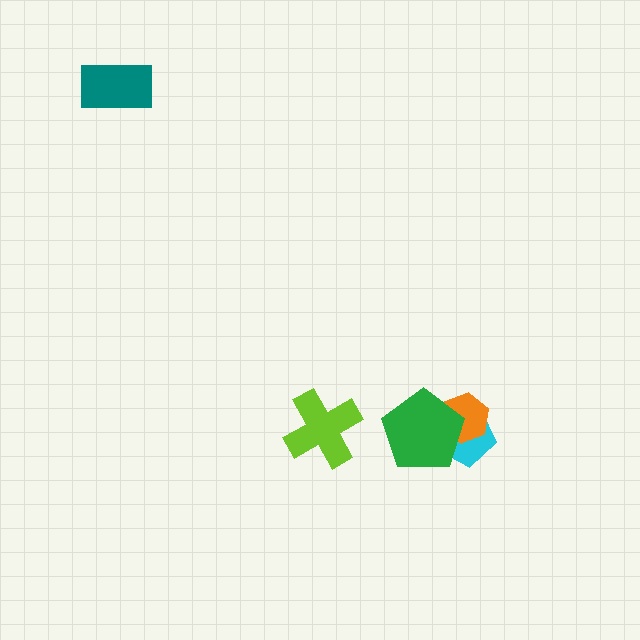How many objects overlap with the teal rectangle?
0 objects overlap with the teal rectangle.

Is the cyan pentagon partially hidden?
Yes, it is partially covered by another shape.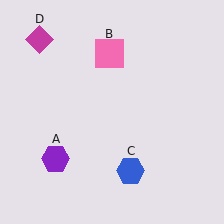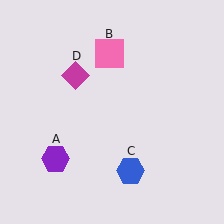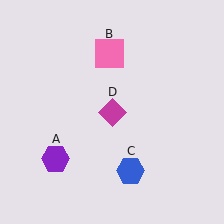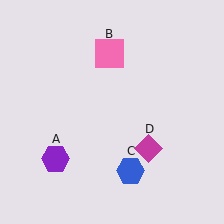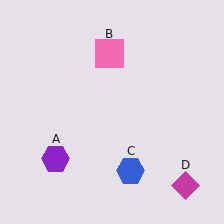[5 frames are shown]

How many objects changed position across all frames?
1 object changed position: magenta diamond (object D).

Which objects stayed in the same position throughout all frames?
Purple hexagon (object A) and pink square (object B) and blue hexagon (object C) remained stationary.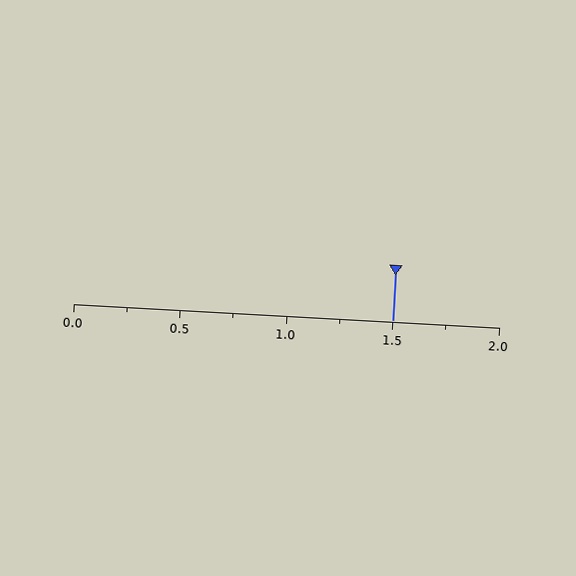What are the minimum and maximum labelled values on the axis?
The axis runs from 0.0 to 2.0.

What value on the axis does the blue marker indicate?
The marker indicates approximately 1.5.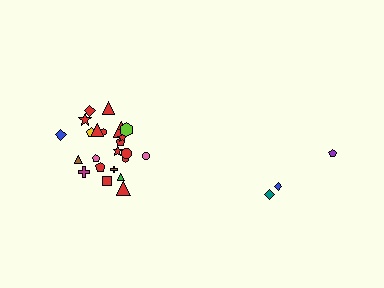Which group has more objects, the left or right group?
The left group.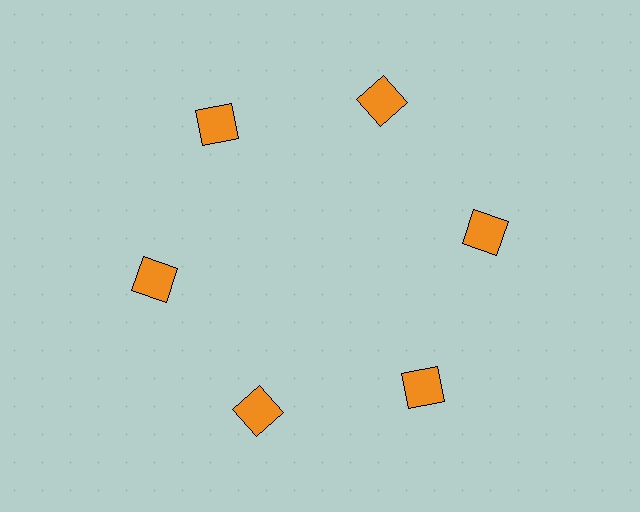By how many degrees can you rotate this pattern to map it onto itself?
The pattern maps onto itself every 60 degrees of rotation.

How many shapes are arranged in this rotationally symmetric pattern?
There are 6 shapes, arranged in 6 groups of 1.